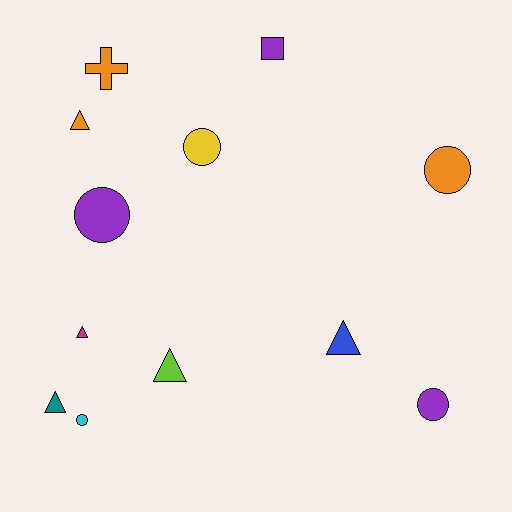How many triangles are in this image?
There are 5 triangles.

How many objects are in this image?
There are 12 objects.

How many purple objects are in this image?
There are 3 purple objects.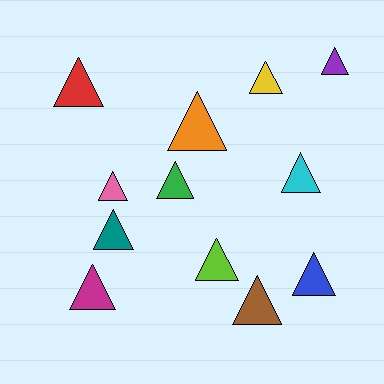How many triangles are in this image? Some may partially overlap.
There are 12 triangles.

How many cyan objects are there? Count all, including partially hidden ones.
There is 1 cyan object.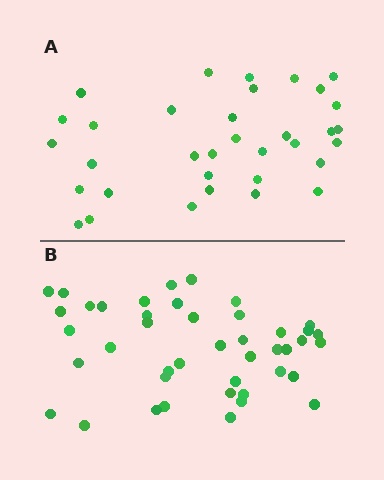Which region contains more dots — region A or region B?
Region B (the bottom region) has more dots.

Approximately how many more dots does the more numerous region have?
Region B has roughly 8 or so more dots than region A.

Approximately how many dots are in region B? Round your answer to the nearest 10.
About 40 dots. (The exact count is 43, which rounds to 40.)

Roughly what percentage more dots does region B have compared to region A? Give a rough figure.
About 25% more.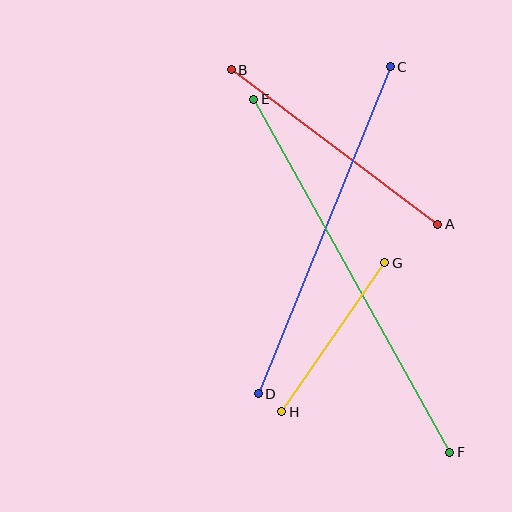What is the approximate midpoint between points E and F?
The midpoint is at approximately (352, 276) pixels.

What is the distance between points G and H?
The distance is approximately 181 pixels.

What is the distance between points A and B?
The distance is approximately 258 pixels.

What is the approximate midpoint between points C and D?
The midpoint is at approximately (324, 230) pixels.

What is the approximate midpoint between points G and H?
The midpoint is at approximately (333, 337) pixels.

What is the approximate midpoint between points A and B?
The midpoint is at approximately (335, 147) pixels.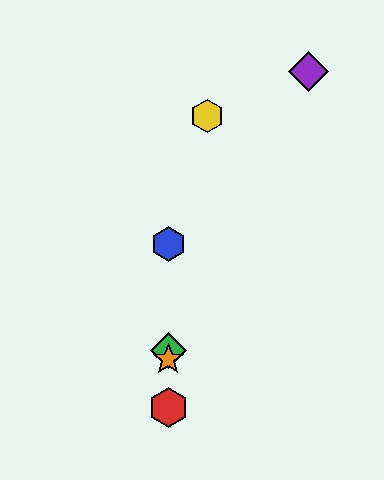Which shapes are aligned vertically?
The red hexagon, the blue hexagon, the green diamond, the orange star are aligned vertically.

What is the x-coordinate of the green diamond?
The green diamond is at x≈168.